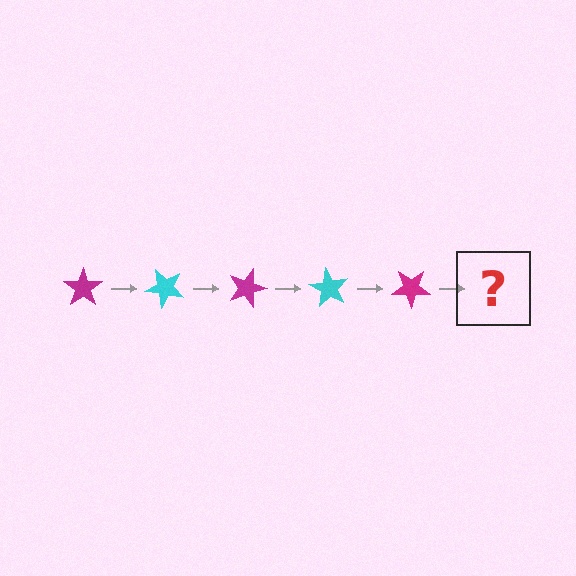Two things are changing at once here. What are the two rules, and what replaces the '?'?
The two rules are that it rotates 45 degrees each step and the color cycles through magenta and cyan. The '?' should be a cyan star, rotated 225 degrees from the start.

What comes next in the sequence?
The next element should be a cyan star, rotated 225 degrees from the start.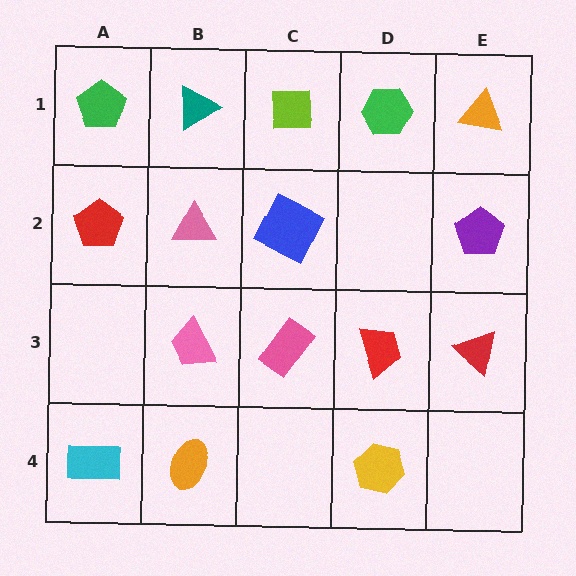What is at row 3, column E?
A red triangle.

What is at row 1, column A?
A green pentagon.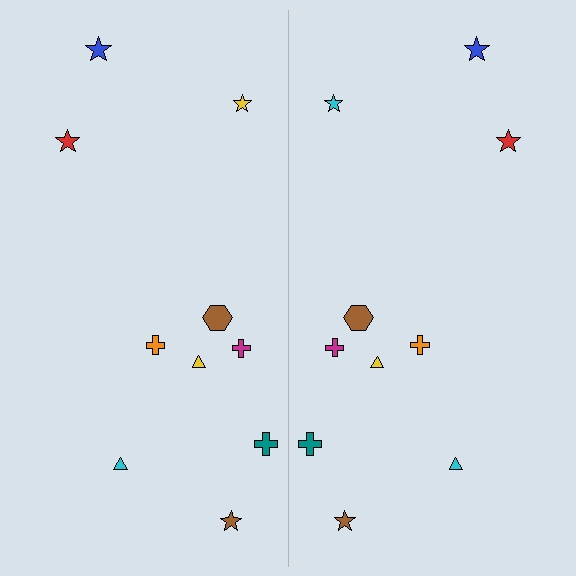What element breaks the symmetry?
The cyan star on the right side breaks the symmetry — its mirror counterpart is yellow.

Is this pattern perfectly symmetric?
No, the pattern is not perfectly symmetric. The cyan star on the right side breaks the symmetry — its mirror counterpart is yellow.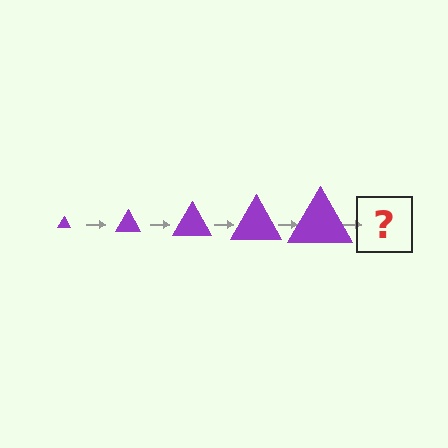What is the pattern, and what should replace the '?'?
The pattern is that the triangle gets progressively larger each step. The '?' should be a purple triangle, larger than the previous one.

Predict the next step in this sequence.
The next step is a purple triangle, larger than the previous one.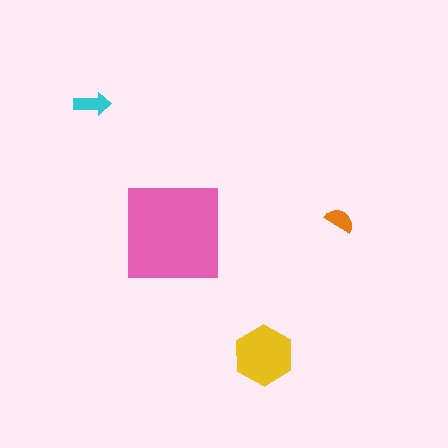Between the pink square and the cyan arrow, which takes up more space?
The pink square.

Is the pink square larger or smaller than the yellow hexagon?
Larger.